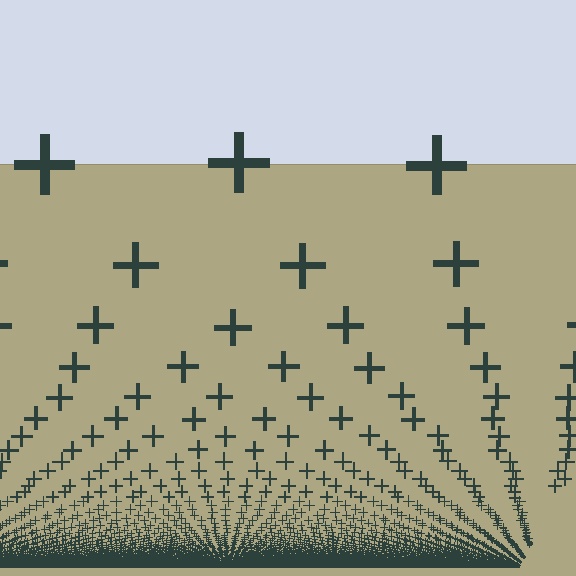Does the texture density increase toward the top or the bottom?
Density increases toward the bottom.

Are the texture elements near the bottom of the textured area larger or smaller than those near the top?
Smaller. The gradient is inverted — elements near the bottom are smaller and denser.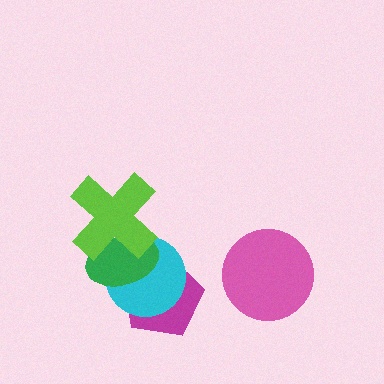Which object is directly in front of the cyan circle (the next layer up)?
The green ellipse is directly in front of the cyan circle.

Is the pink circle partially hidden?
No, no other shape covers it.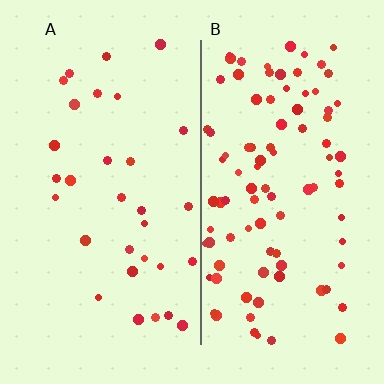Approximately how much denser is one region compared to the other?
Approximately 3.1× — region B over region A.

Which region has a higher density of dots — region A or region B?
B (the right).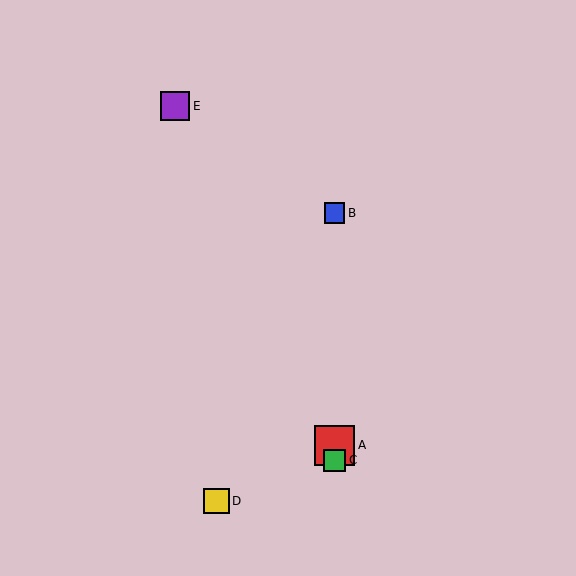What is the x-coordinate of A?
Object A is at x≈334.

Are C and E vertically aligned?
No, C is at x≈334 and E is at x≈175.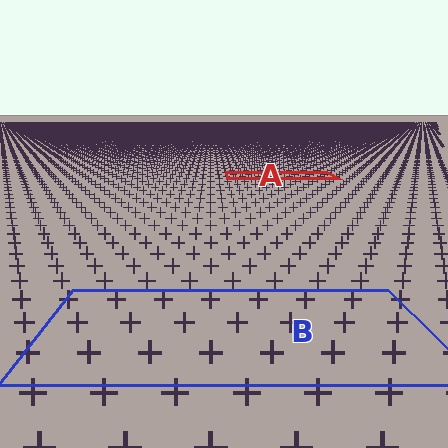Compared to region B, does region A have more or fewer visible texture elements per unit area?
Region A has more texture elements per unit area — they are packed more densely because it is farther away.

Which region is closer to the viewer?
Region B is closer. The texture elements there are larger and more spread out.